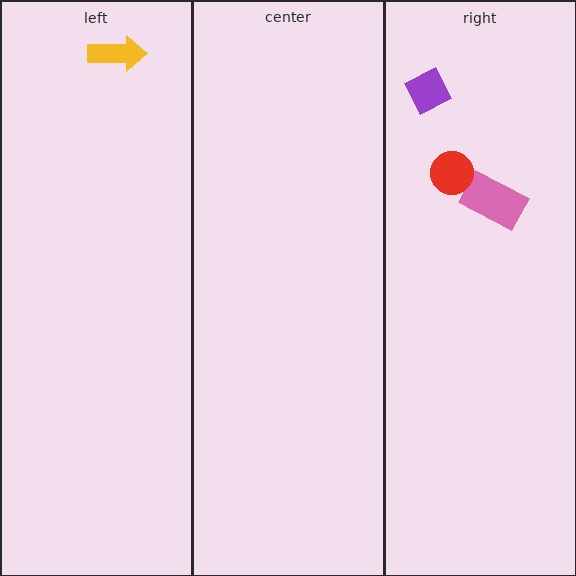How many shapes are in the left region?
1.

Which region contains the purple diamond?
The right region.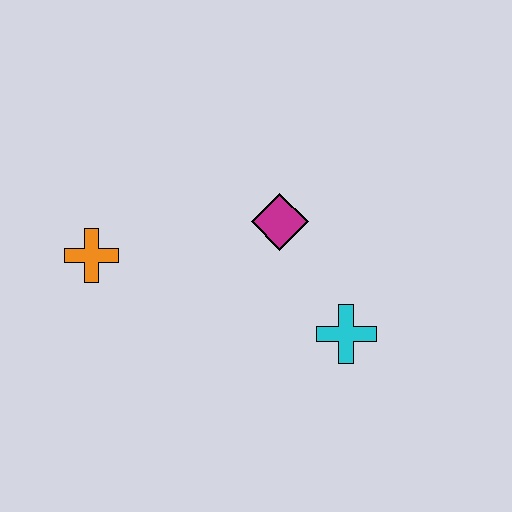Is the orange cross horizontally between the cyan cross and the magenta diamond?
No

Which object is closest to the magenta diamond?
The cyan cross is closest to the magenta diamond.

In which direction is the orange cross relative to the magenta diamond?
The orange cross is to the left of the magenta diamond.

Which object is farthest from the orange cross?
The cyan cross is farthest from the orange cross.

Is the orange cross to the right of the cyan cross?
No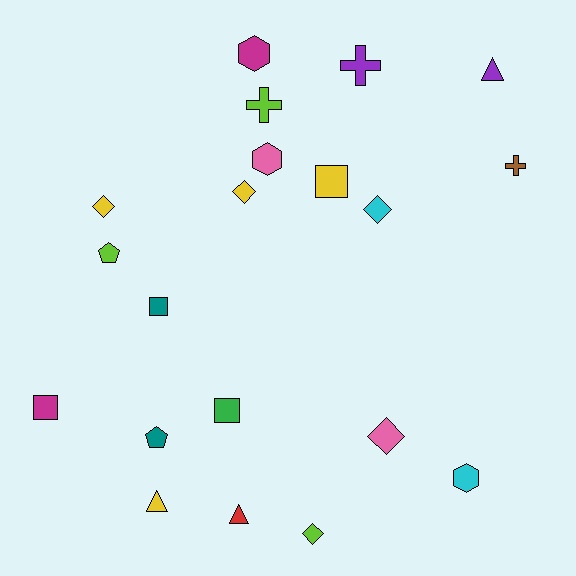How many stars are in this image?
There are no stars.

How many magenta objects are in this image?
There are 2 magenta objects.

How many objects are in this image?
There are 20 objects.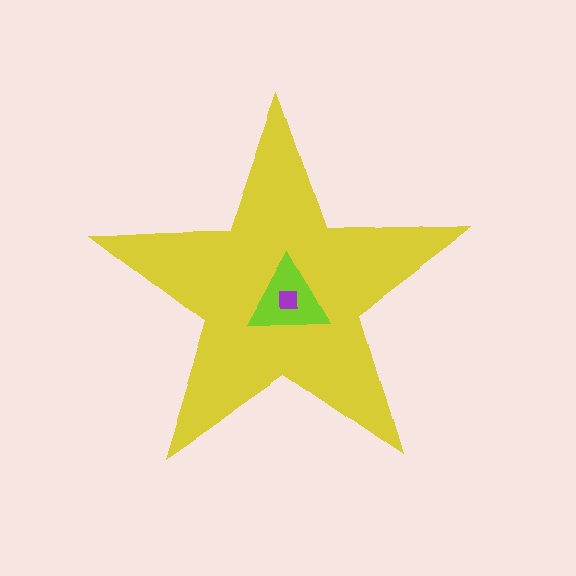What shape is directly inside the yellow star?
The lime triangle.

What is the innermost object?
The purple square.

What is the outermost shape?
The yellow star.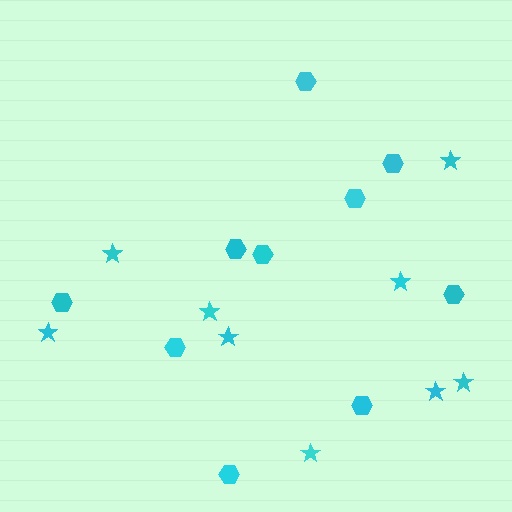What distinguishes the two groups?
There are 2 groups: one group of stars (9) and one group of hexagons (10).